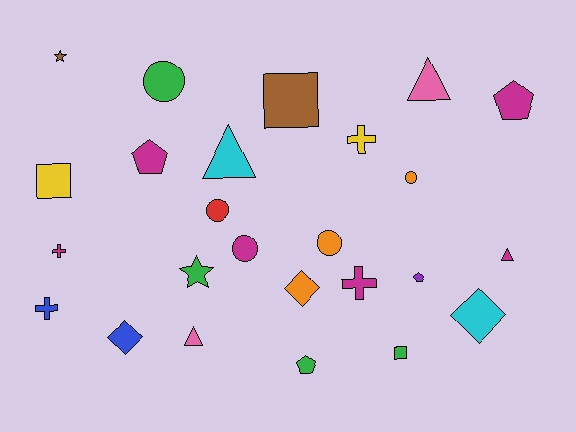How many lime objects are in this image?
There are no lime objects.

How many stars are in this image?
There are 2 stars.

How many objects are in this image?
There are 25 objects.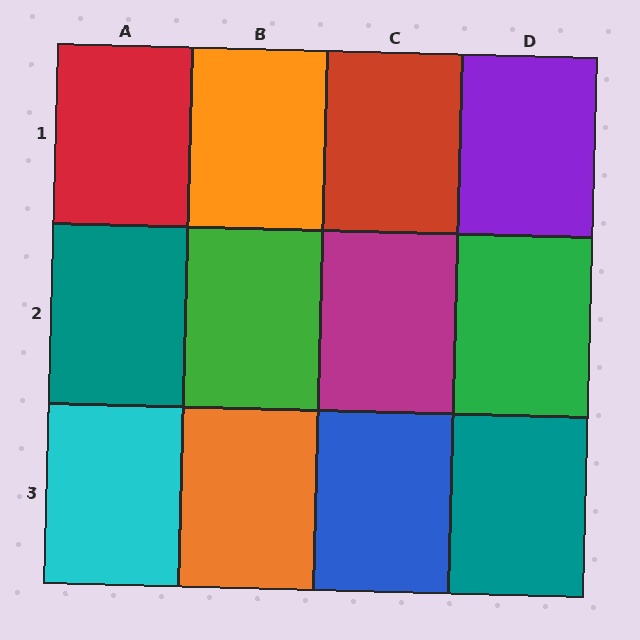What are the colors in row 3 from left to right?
Cyan, orange, blue, teal.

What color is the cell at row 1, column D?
Purple.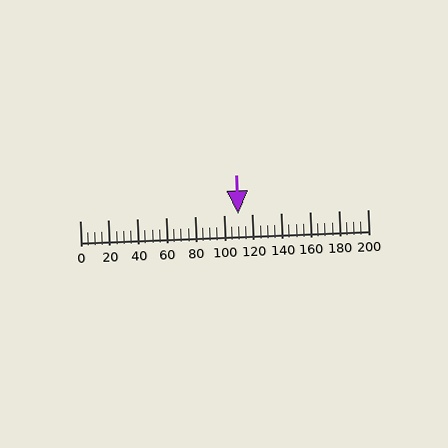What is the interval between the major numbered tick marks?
The major tick marks are spaced 20 units apart.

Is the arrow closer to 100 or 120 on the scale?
The arrow is closer to 120.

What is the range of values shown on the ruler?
The ruler shows values from 0 to 200.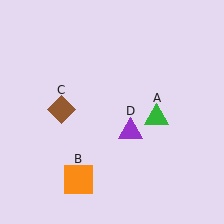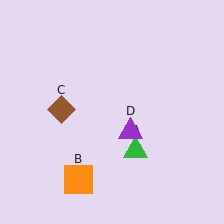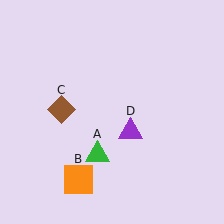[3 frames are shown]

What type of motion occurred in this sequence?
The green triangle (object A) rotated clockwise around the center of the scene.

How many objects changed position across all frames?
1 object changed position: green triangle (object A).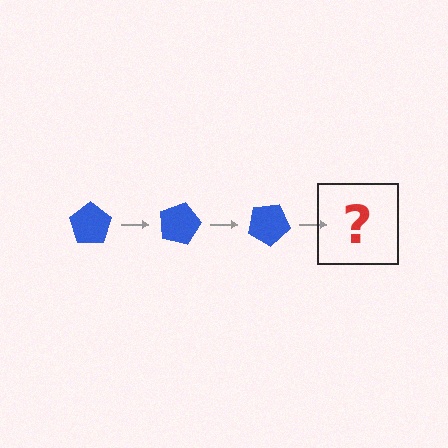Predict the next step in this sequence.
The next step is a blue pentagon rotated 45 degrees.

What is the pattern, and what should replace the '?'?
The pattern is that the pentagon rotates 15 degrees each step. The '?' should be a blue pentagon rotated 45 degrees.